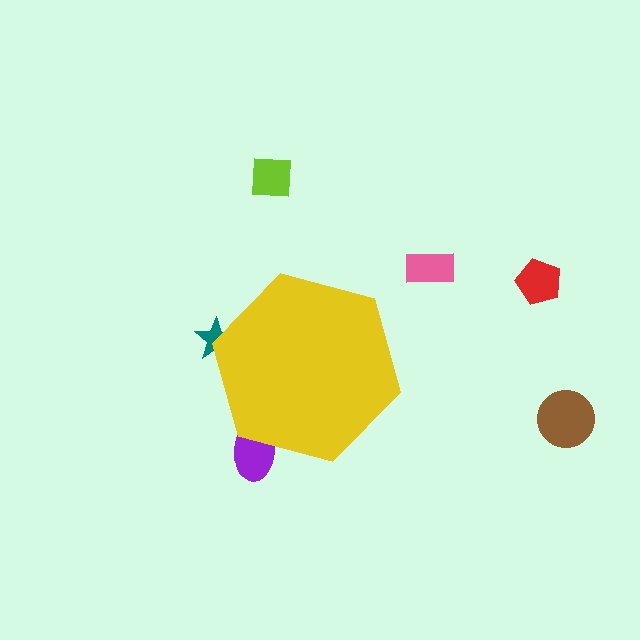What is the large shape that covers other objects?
A yellow hexagon.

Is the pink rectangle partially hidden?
No, the pink rectangle is fully visible.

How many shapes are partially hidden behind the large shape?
2 shapes are partially hidden.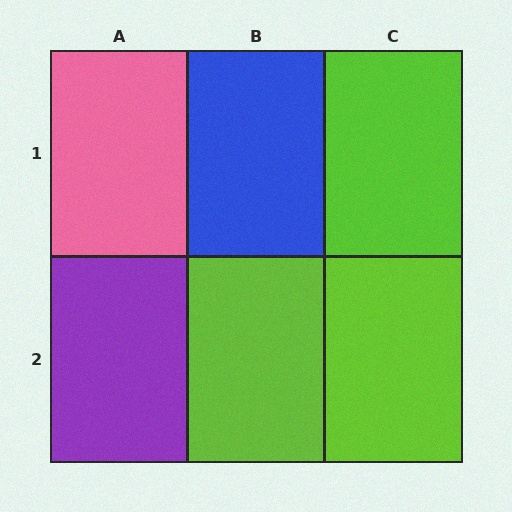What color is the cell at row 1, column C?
Lime.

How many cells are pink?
1 cell is pink.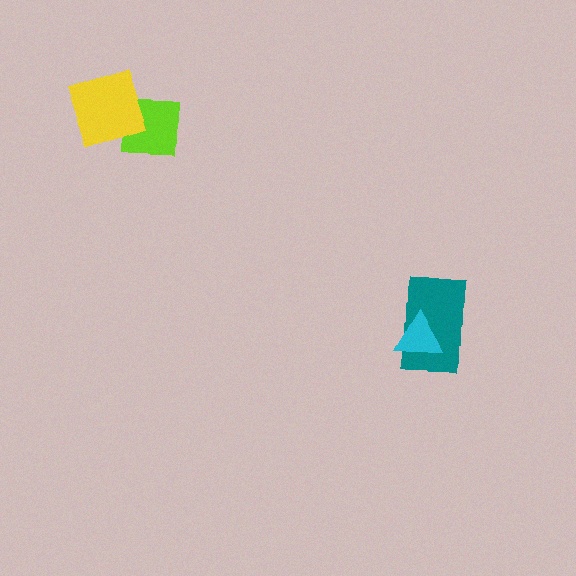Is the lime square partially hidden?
Yes, it is partially covered by another shape.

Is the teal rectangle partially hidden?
Yes, it is partially covered by another shape.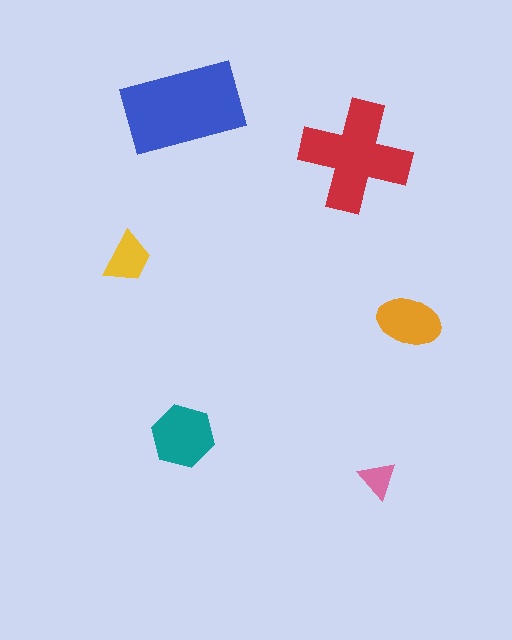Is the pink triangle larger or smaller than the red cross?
Smaller.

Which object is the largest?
The blue rectangle.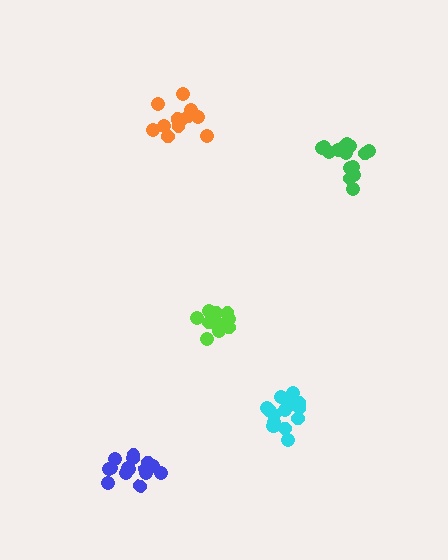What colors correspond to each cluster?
The clusters are colored: green, blue, lime, cyan, orange.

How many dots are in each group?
Group 1: 15 dots, Group 2: 15 dots, Group 3: 12 dots, Group 4: 15 dots, Group 5: 12 dots (69 total).